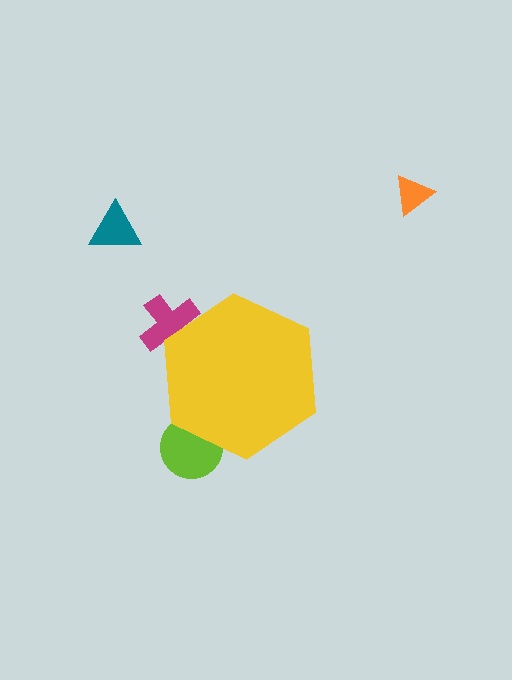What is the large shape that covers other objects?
A yellow hexagon.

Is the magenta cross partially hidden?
Yes, the magenta cross is partially hidden behind the yellow hexagon.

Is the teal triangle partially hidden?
No, the teal triangle is fully visible.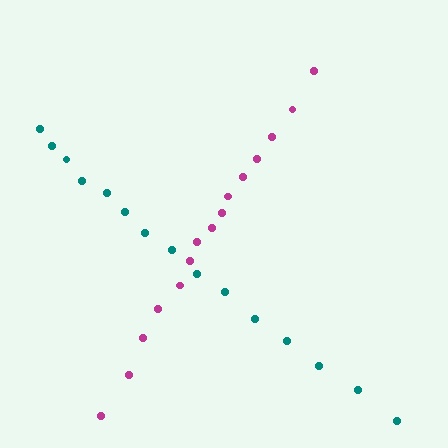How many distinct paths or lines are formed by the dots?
There are 2 distinct paths.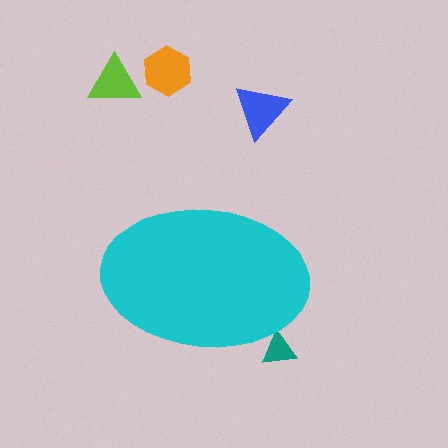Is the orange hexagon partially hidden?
No, the orange hexagon is fully visible.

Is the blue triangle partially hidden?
No, the blue triangle is fully visible.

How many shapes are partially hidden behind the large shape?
1 shape is partially hidden.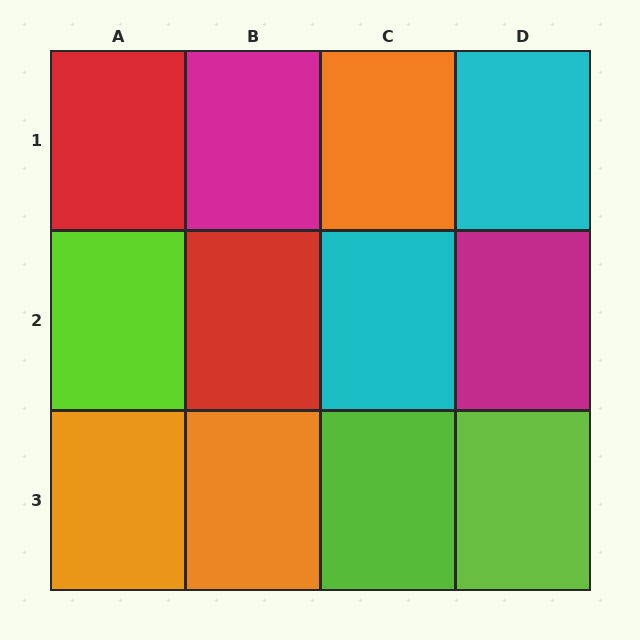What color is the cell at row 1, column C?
Orange.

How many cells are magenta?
2 cells are magenta.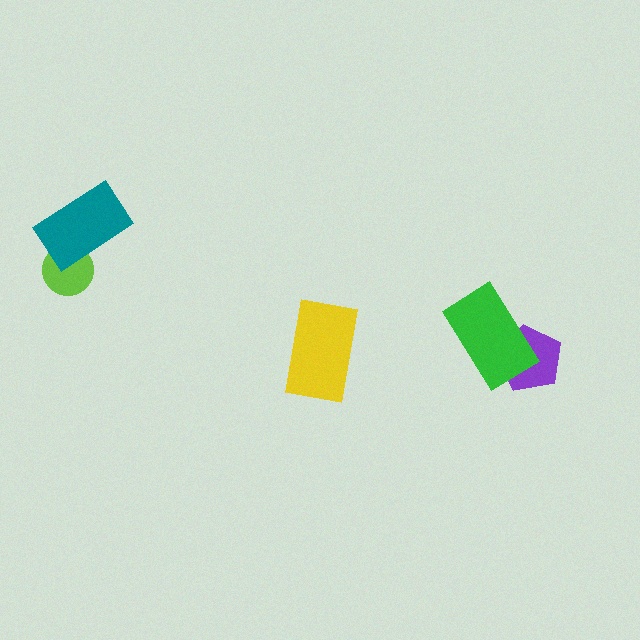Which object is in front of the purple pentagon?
The green rectangle is in front of the purple pentagon.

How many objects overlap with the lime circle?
1 object overlaps with the lime circle.